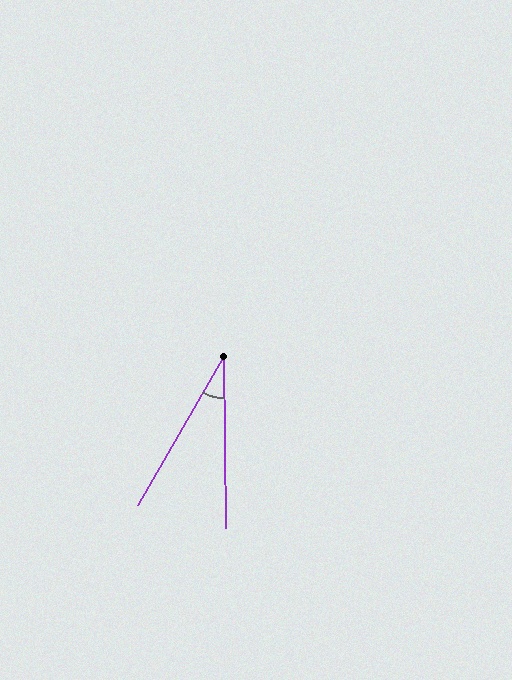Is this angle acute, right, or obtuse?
It is acute.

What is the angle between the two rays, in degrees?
Approximately 31 degrees.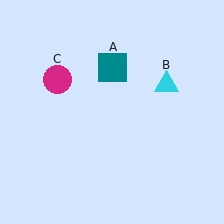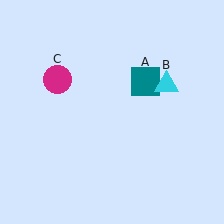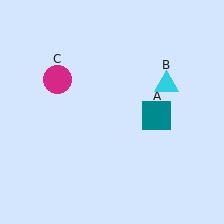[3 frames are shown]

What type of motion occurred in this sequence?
The teal square (object A) rotated clockwise around the center of the scene.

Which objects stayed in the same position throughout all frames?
Cyan triangle (object B) and magenta circle (object C) remained stationary.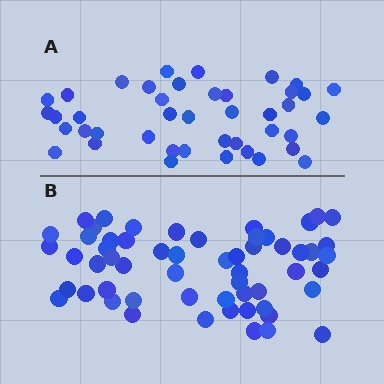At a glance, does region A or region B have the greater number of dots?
Region B (the bottom region) has more dots.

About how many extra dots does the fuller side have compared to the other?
Region B has approximately 15 more dots than region A.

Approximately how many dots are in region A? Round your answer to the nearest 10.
About 40 dots. (The exact count is 42, which rounds to 40.)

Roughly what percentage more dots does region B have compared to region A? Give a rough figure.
About 35% more.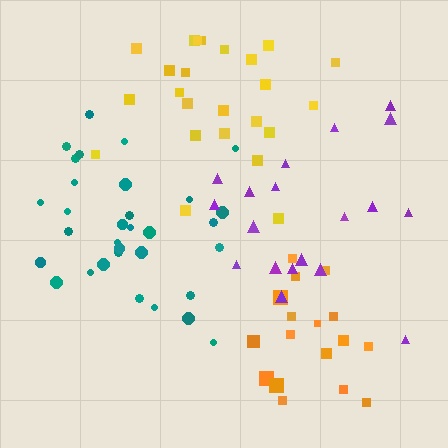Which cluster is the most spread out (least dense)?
Purple.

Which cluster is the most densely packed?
Teal.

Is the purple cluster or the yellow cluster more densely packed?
Yellow.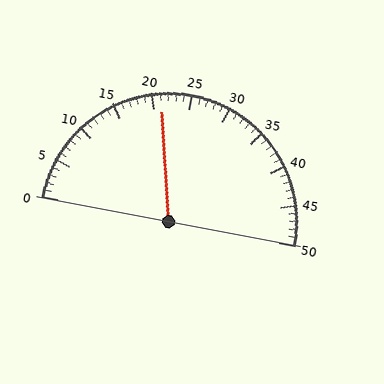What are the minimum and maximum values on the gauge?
The gauge ranges from 0 to 50.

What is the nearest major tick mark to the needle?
The nearest major tick mark is 20.